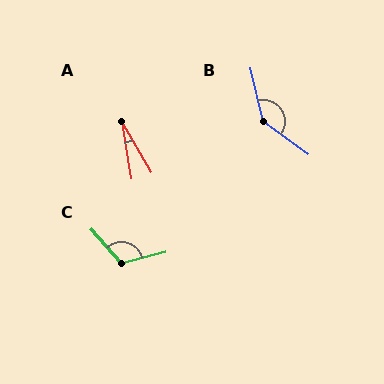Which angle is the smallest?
A, at approximately 21 degrees.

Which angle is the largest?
B, at approximately 139 degrees.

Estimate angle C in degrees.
Approximately 118 degrees.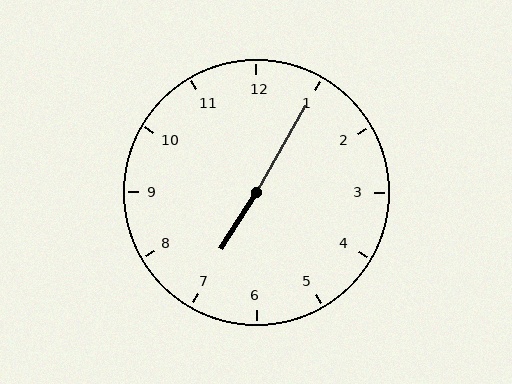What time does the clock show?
7:05.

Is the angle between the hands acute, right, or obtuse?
It is obtuse.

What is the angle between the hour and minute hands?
Approximately 178 degrees.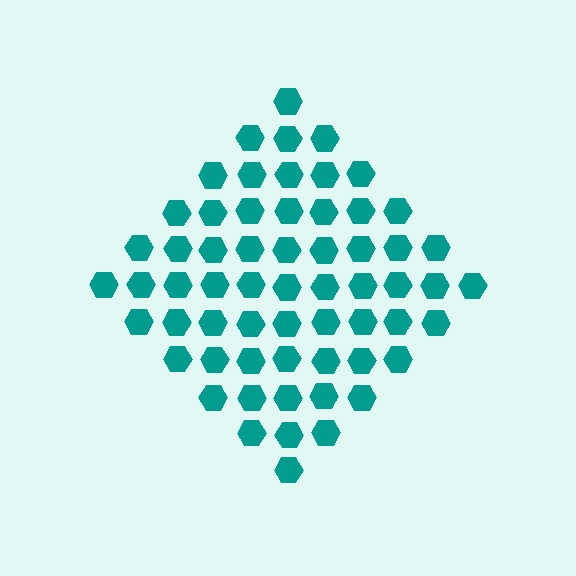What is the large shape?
The large shape is a diamond.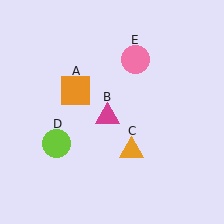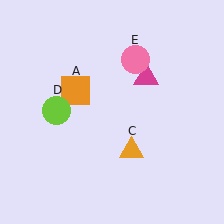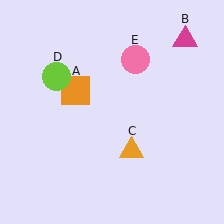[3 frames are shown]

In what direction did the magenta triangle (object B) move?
The magenta triangle (object B) moved up and to the right.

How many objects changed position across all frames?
2 objects changed position: magenta triangle (object B), lime circle (object D).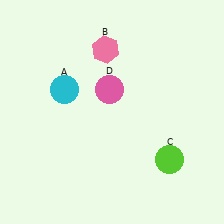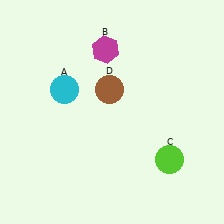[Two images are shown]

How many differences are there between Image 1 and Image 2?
There are 2 differences between the two images.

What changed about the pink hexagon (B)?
In Image 1, B is pink. In Image 2, it changed to magenta.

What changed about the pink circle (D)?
In Image 1, D is pink. In Image 2, it changed to brown.